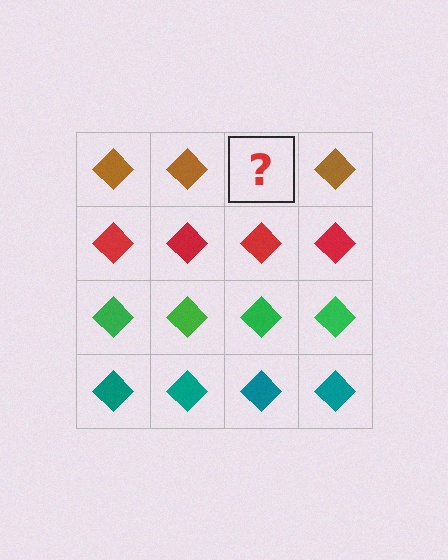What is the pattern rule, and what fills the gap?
The rule is that each row has a consistent color. The gap should be filled with a brown diamond.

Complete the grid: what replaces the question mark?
The question mark should be replaced with a brown diamond.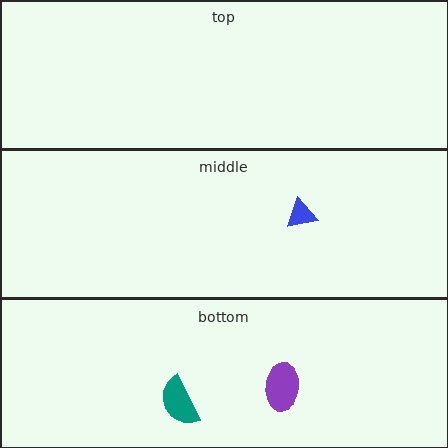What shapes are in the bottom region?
The purple ellipse, the teal semicircle.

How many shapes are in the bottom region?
2.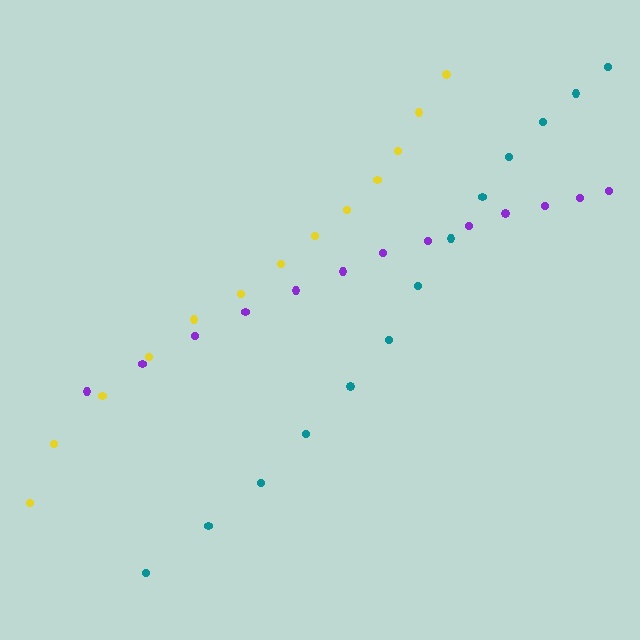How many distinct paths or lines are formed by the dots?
There are 3 distinct paths.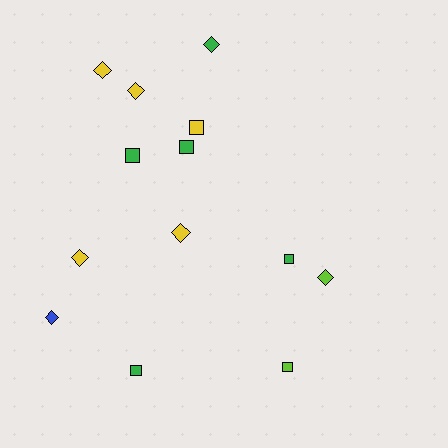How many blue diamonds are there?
There is 1 blue diamond.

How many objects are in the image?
There are 13 objects.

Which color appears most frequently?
Yellow, with 5 objects.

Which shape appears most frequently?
Diamond, with 7 objects.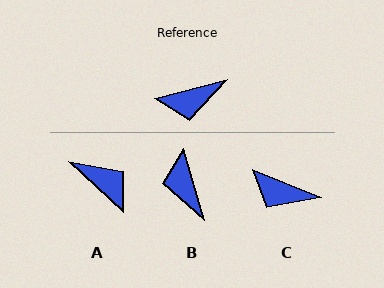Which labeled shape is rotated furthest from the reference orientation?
A, about 123 degrees away.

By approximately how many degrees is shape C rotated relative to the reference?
Approximately 37 degrees clockwise.